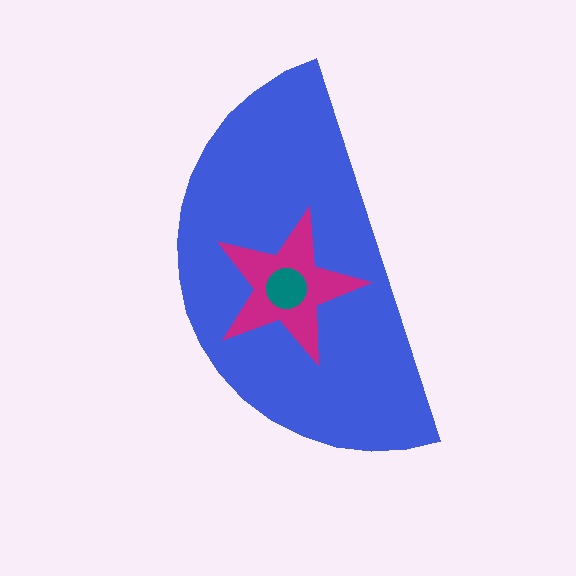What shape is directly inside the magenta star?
The teal circle.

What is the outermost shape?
The blue semicircle.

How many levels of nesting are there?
3.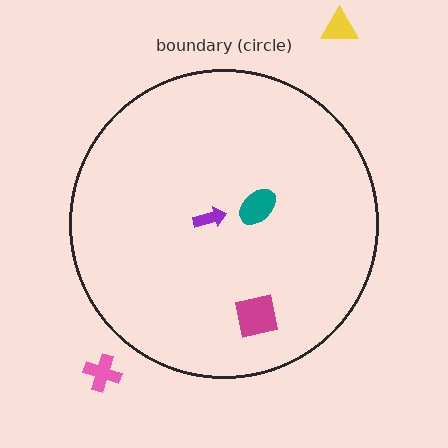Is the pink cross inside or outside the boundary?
Outside.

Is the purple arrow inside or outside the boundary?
Inside.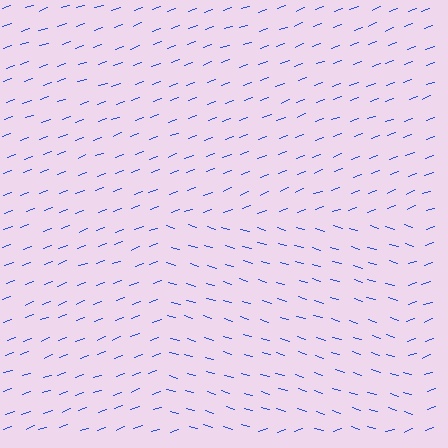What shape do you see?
I see a rectangle.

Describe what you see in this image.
The image is filled with small blue line segments. A rectangle region in the image has lines oriented differently from the surrounding lines, creating a visible texture boundary.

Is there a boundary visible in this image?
Yes, there is a texture boundary formed by a change in line orientation.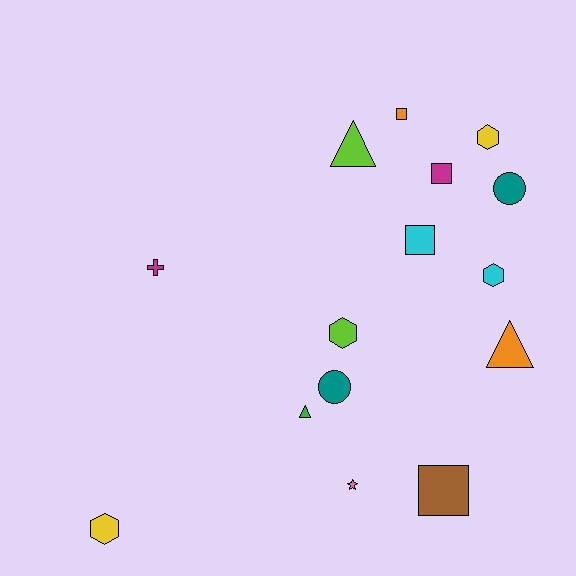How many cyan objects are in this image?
There are 2 cyan objects.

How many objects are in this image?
There are 15 objects.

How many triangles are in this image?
There are 3 triangles.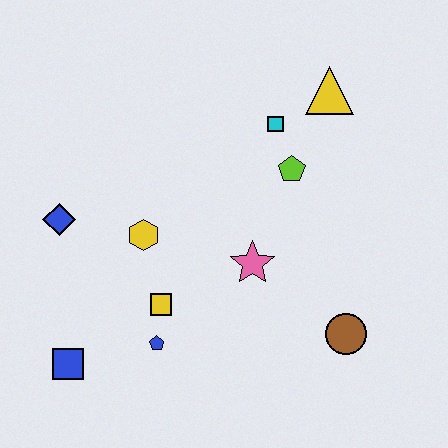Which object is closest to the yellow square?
The blue pentagon is closest to the yellow square.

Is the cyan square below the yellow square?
No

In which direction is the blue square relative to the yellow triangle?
The blue square is below the yellow triangle.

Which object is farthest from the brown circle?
The blue diamond is farthest from the brown circle.